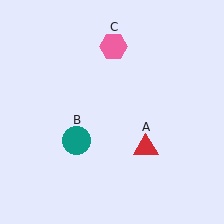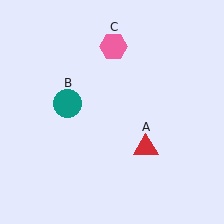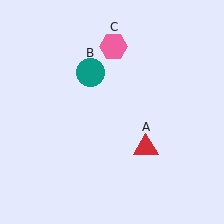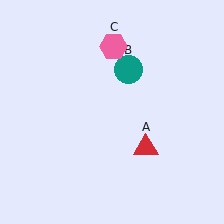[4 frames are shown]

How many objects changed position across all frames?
1 object changed position: teal circle (object B).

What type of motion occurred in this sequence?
The teal circle (object B) rotated clockwise around the center of the scene.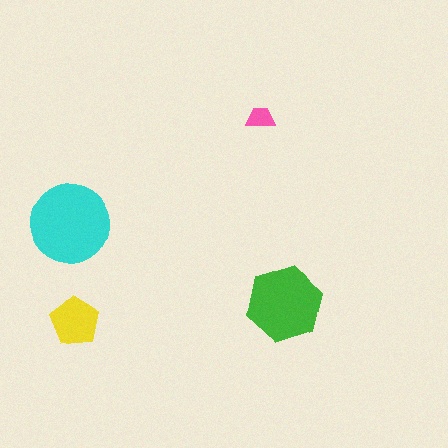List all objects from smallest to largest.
The pink trapezoid, the yellow pentagon, the green hexagon, the cyan circle.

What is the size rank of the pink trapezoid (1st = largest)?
4th.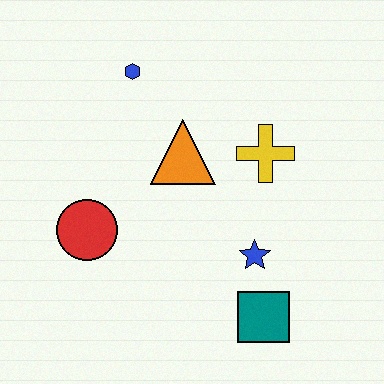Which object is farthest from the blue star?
The blue hexagon is farthest from the blue star.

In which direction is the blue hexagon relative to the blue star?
The blue hexagon is above the blue star.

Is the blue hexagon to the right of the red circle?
Yes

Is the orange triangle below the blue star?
No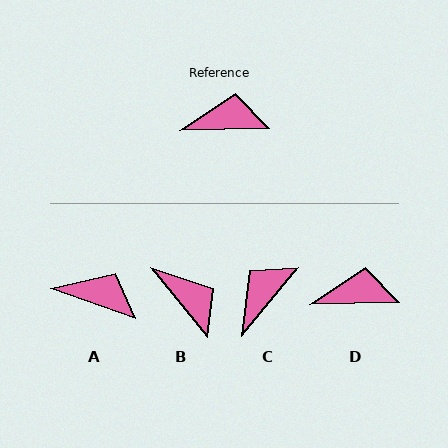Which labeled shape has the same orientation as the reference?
D.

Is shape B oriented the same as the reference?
No, it is off by about 52 degrees.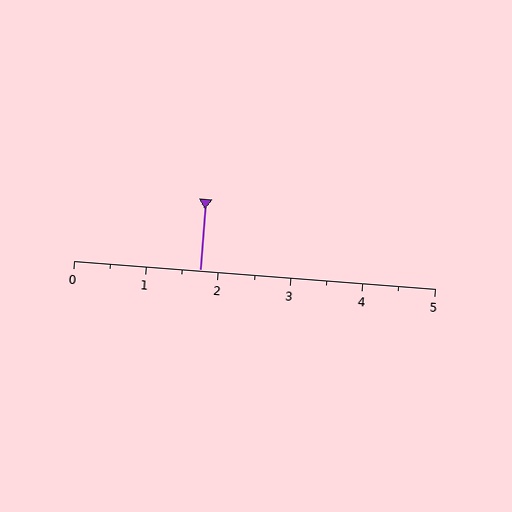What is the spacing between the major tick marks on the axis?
The major ticks are spaced 1 apart.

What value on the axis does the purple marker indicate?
The marker indicates approximately 1.8.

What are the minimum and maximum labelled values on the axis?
The axis runs from 0 to 5.